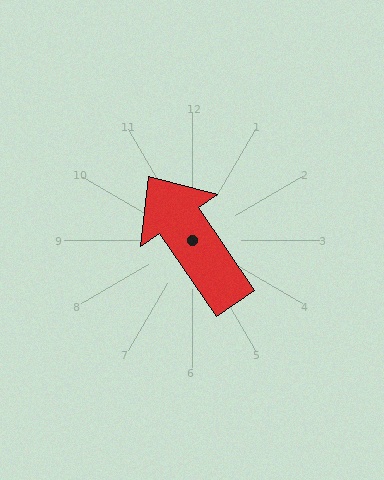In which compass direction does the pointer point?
Northwest.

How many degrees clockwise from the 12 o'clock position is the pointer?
Approximately 326 degrees.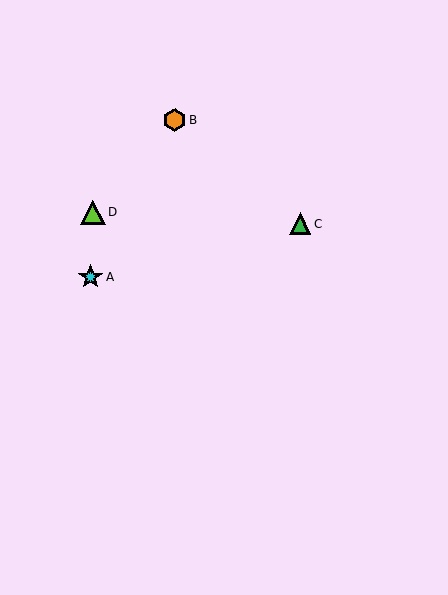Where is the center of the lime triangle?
The center of the lime triangle is at (92, 212).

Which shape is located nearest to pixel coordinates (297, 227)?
The green triangle (labeled C) at (300, 223) is nearest to that location.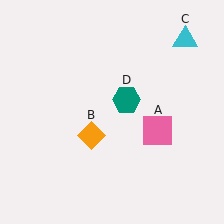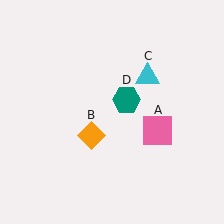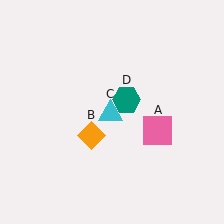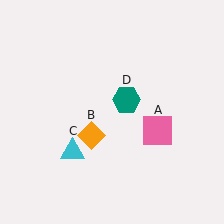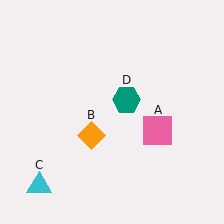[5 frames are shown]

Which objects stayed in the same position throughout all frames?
Pink square (object A) and orange diamond (object B) and teal hexagon (object D) remained stationary.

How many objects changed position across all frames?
1 object changed position: cyan triangle (object C).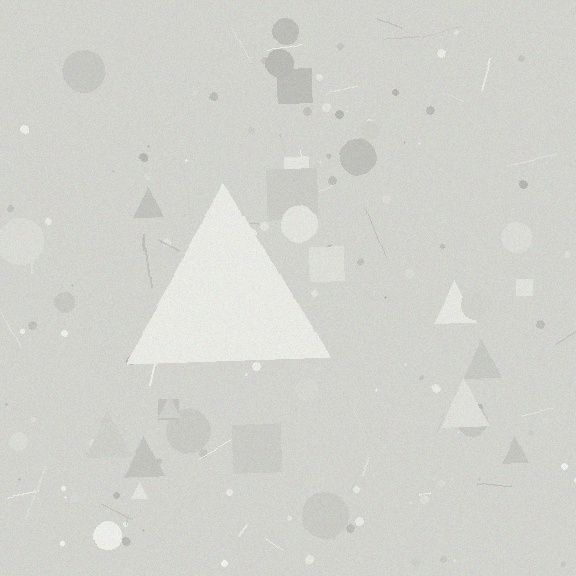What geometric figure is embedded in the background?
A triangle is embedded in the background.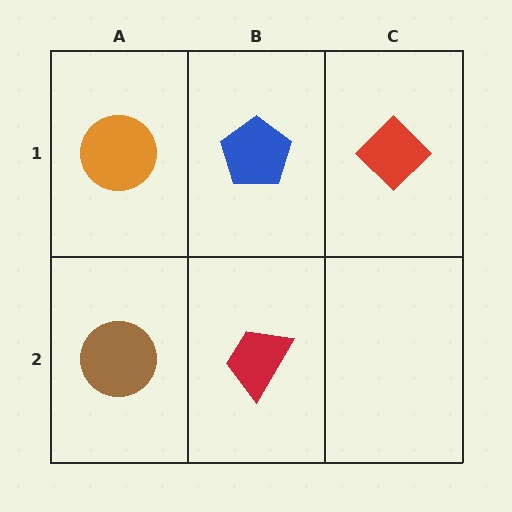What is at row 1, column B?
A blue pentagon.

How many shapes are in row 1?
3 shapes.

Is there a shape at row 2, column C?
No, that cell is empty.